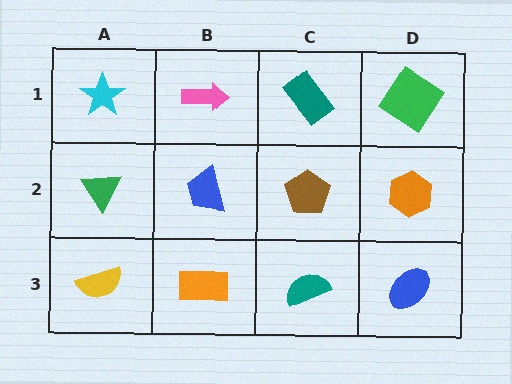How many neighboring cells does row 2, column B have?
4.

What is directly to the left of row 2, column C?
A blue trapezoid.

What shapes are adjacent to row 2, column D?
A green diamond (row 1, column D), a blue ellipse (row 3, column D), a brown pentagon (row 2, column C).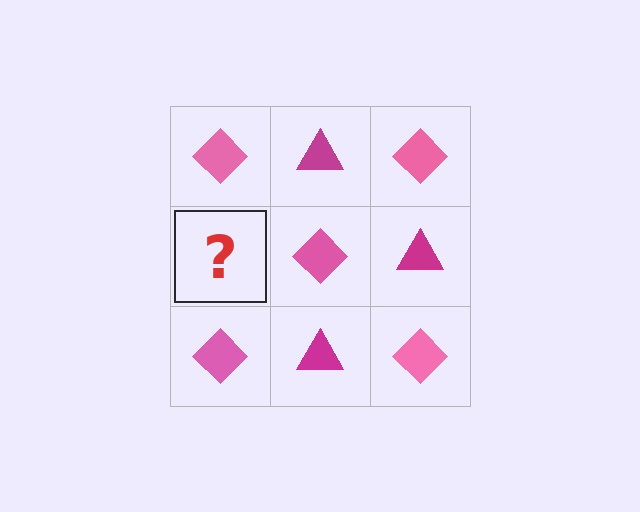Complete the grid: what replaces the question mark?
The question mark should be replaced with a magenta triangle.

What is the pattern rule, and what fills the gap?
The rule is that it alternates pink diamond and magenta triangle in a checkerboard pattern. The gap should be filled with a magenta triangle.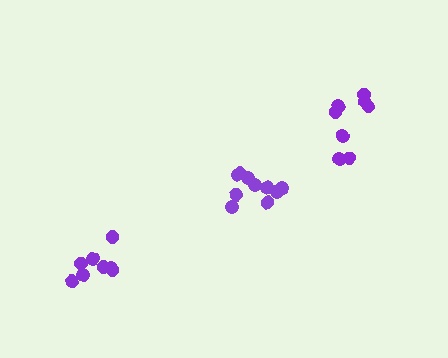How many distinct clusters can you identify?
There are 3 distinct clusters.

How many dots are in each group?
Group 1: 10 dots, Group 2: 8 dots, Group 3: 8 dots (26 total).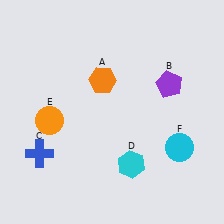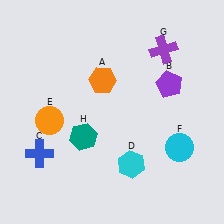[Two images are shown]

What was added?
A purple cross (G), a teal hexagon (H) were added in Image 2.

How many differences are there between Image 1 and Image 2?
There are 2 differences between the two images.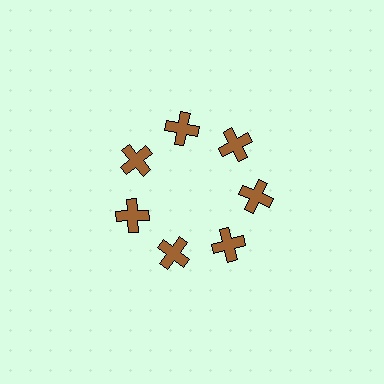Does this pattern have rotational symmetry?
Yes, this pattern has 7-fold rotational symmetry. It looks the same after rotating 51 degrees around the center.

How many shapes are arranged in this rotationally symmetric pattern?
There are 7 shapes, arranged in 7 groups of 1.